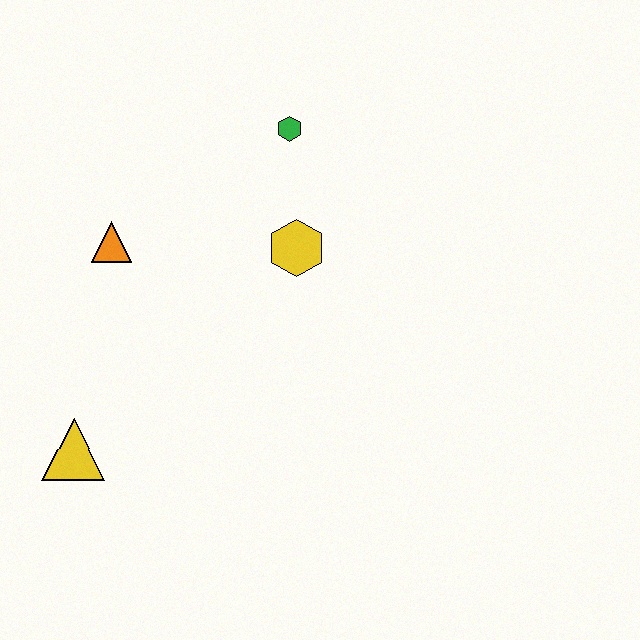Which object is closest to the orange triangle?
The yellow hexagon is closest to the orange triangle.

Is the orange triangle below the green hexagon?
Yes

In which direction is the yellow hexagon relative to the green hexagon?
The yellow hexagon is below the green hexagon.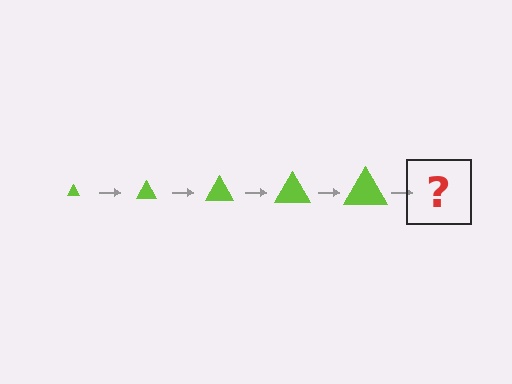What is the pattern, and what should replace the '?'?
The pattern is that the triangle gets progressively larger each step. The '?' should be a lime triangle, larger than the previous one.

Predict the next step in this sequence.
The next step is a lime triangle, larger than the previous one.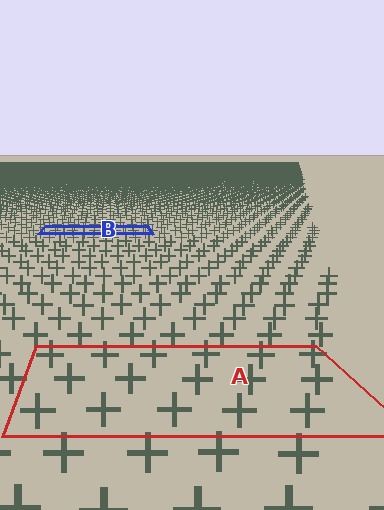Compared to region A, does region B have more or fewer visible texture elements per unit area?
Region B has more texture elements per unit area — they are packed more densely because it is farther away.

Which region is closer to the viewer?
Region A is closer. The texture elements there are larger and more spread out.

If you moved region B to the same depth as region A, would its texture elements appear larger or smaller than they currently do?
They would appear larger. At a closer depth, the same texture elements are projected at a bigger on-screen size.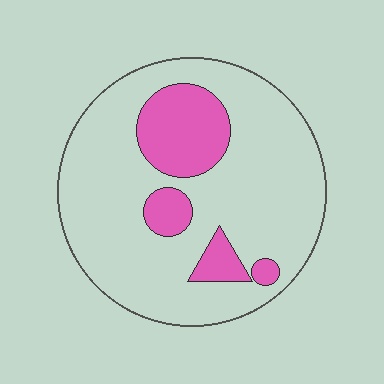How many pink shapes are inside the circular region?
4.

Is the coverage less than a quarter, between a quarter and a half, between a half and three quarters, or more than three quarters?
Less than a quarter.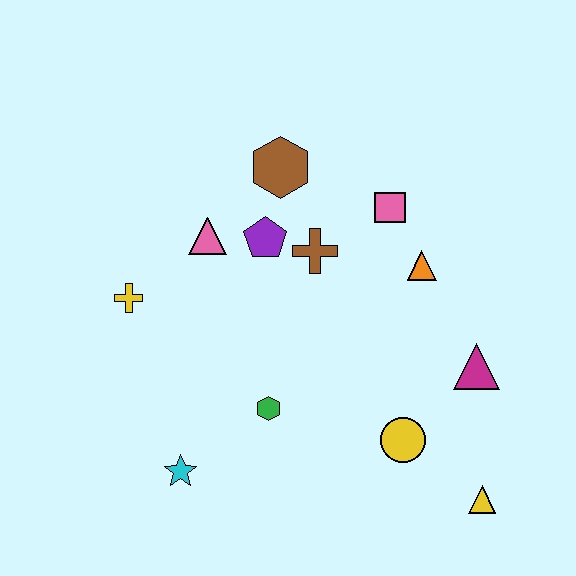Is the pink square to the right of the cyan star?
Yes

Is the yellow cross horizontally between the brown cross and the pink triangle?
No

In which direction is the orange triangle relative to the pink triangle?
The orange triangle is to the right of the pink triangle.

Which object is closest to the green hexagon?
The cyan star is closest to the green hexagon.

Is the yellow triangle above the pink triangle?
No